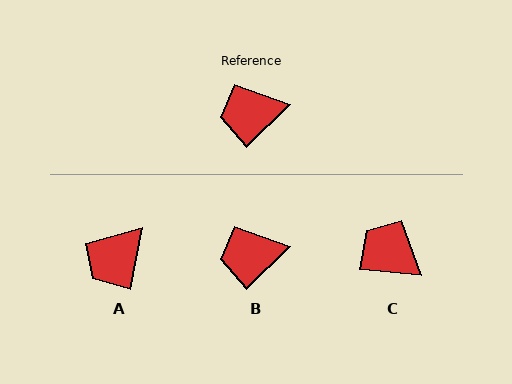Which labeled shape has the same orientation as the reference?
B.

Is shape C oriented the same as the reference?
No, it is off by about 50 degrees.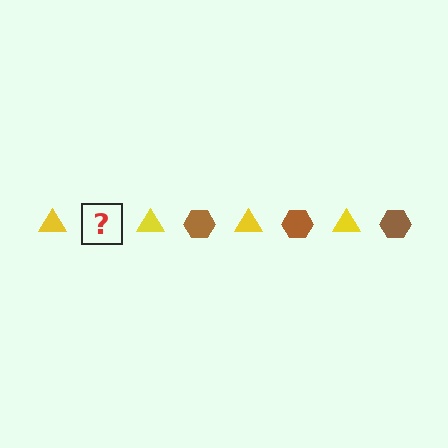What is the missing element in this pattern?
The missing element is a brown hexagon.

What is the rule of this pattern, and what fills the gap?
The rule is that the pattern alternates between yellow triangle and brown hexagon. The gap should be filled with a brown hexagon.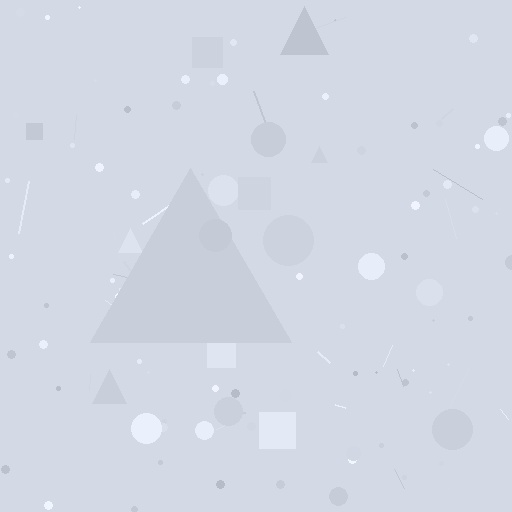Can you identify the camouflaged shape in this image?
The camouflaged shape is a triangle.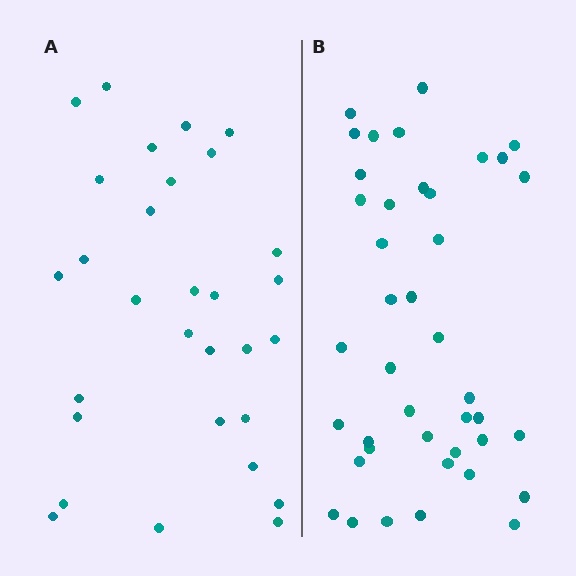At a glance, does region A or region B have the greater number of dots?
Region B (the right region) has more dots.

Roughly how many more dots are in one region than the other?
Region B has roughly 12 or so more dots than region A.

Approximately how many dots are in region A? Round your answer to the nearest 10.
About 30 dots.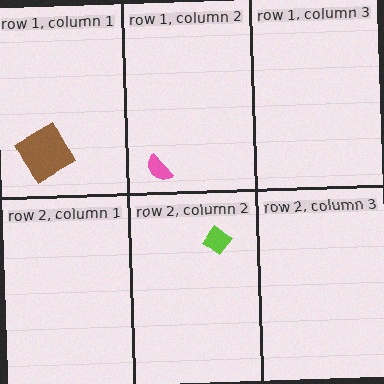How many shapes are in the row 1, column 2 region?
1.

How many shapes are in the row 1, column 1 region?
1.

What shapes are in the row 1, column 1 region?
The brown square.